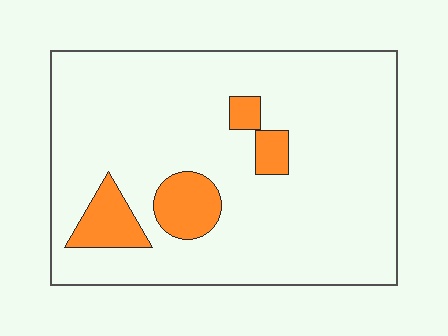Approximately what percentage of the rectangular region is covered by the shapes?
Approximately 10%.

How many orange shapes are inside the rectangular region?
4.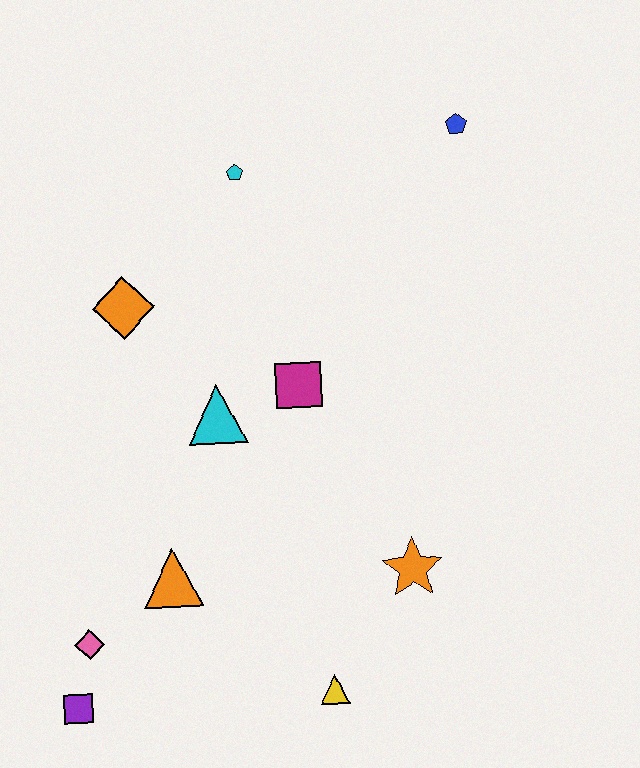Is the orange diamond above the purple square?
Yes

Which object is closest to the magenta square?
The cyan triangle is closest to the magenta square.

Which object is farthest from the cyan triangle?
The blue pentagon is farthest from the cyan triangle.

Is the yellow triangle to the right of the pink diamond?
Yes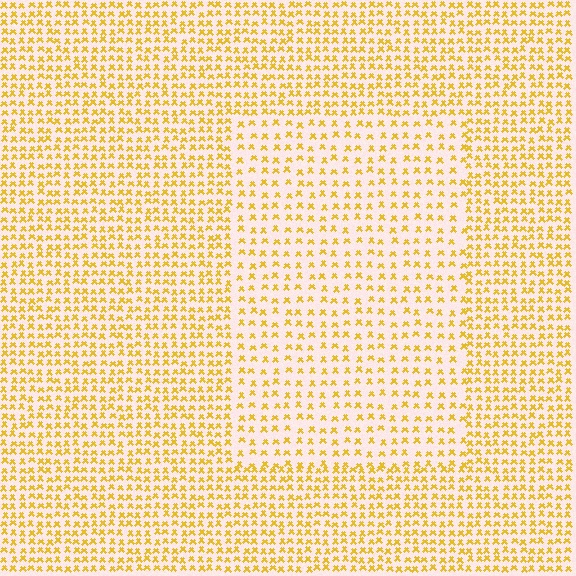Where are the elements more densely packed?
The elements are more densely packed outside the rectangle boundary.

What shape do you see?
I see a rectangle.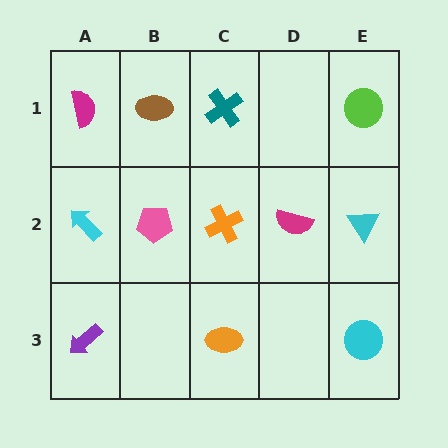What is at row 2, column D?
A magenta semicircle.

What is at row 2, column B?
A pink pentagon.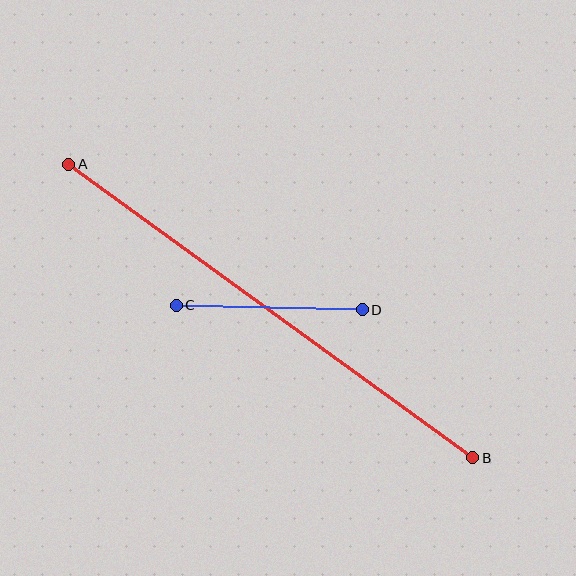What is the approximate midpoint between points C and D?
The midpoint is at approximately (269, 308) pixels.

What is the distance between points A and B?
The distance is approximately 499 pixels.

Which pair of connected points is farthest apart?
Points A and B are farthest apart.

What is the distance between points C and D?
The distance is approximately 186 pixels.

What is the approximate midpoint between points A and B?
The midpoint is at approximately (271, 311) pixels.